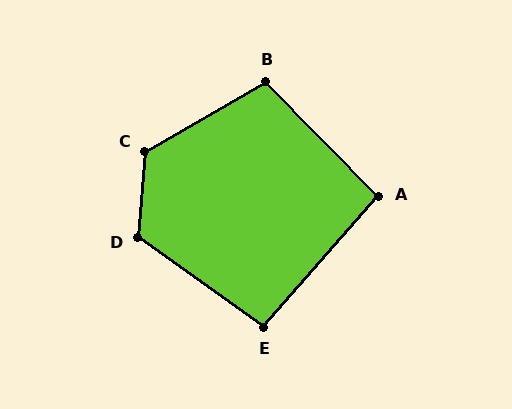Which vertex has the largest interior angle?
C, at approximately 125 degrees.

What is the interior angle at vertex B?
Approximately 105 degrees (obtuse).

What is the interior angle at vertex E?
Approximately 96 degrees (obtuse).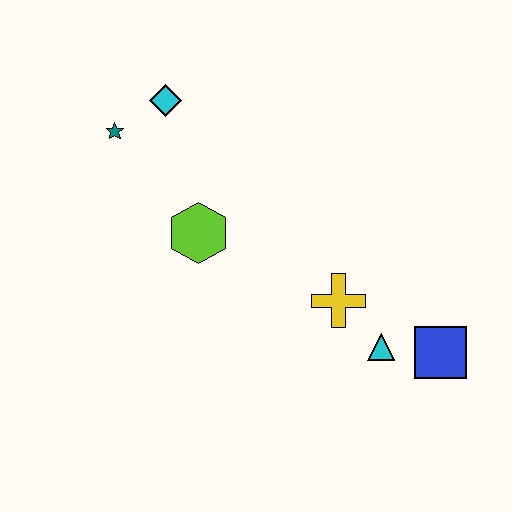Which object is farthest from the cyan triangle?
The teal star is farthest from the cyan triangle.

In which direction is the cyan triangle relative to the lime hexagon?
The cyan triangle is to the right of the lime hexagon.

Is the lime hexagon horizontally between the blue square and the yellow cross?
No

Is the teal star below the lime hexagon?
No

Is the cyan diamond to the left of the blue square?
Yes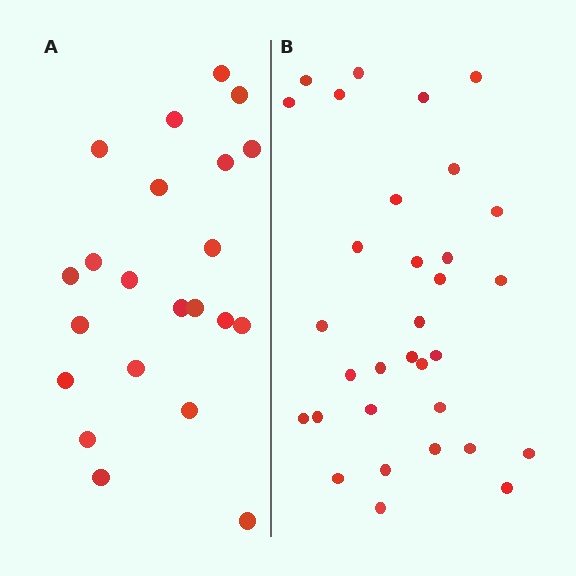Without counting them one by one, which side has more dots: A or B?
Region B (the right region) has more dots.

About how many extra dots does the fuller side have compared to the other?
Region B has roughly 10 or so more dots than region A.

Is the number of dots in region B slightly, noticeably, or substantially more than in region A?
Region B has substantially more. The ratio is roughly 1.5 to 1.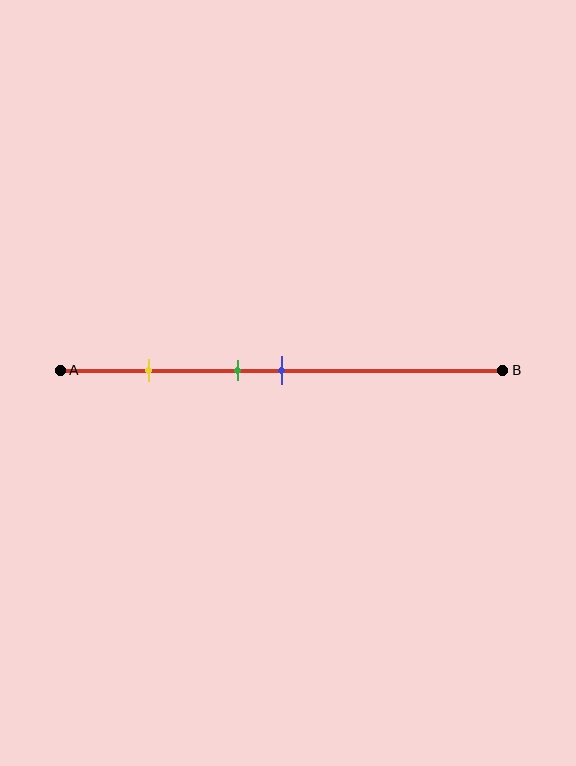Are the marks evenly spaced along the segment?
No, the marks are not evenly spaced.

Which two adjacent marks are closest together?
The green and blue marks are the closest adjacent pair.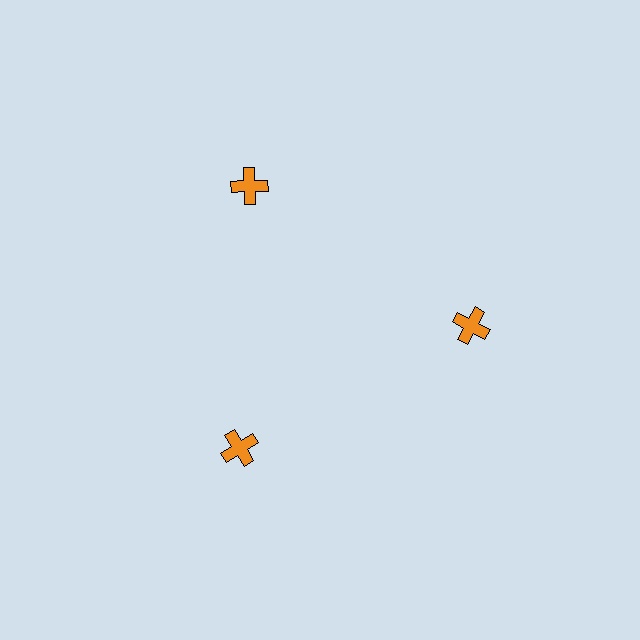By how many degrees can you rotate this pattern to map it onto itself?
The pattern maps onto itself every 120 degrees of rotation.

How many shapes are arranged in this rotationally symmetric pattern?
There are 3 shapes, arranged in 3 groups of 1.